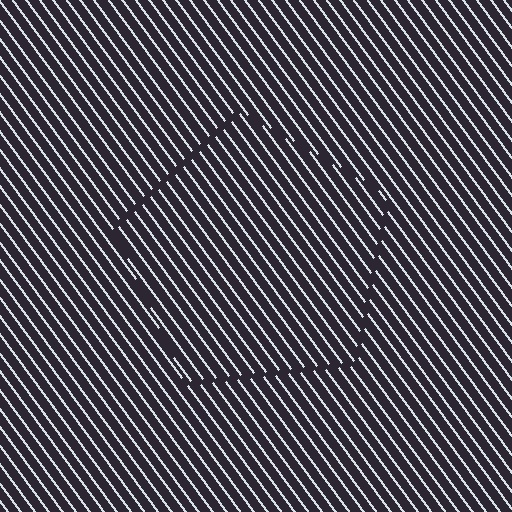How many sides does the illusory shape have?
5 sides — the line-ends trace a pentagon.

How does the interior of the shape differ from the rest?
The interior of the shape contains the same grating, shifted by half a period — the contour is defined by the phase discontinuity where line-ends from the inner and outer gratings abut.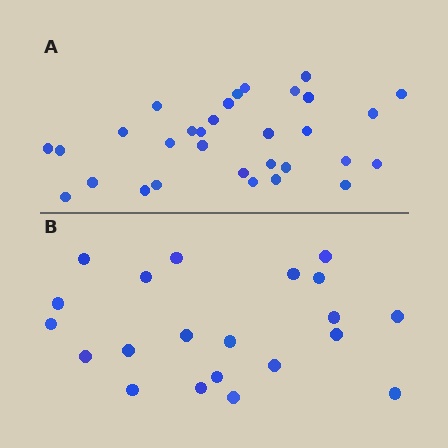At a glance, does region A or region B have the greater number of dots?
Region A (the top region) has more dots.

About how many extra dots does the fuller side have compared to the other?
Region A has roughly 10 or so more dots than region B.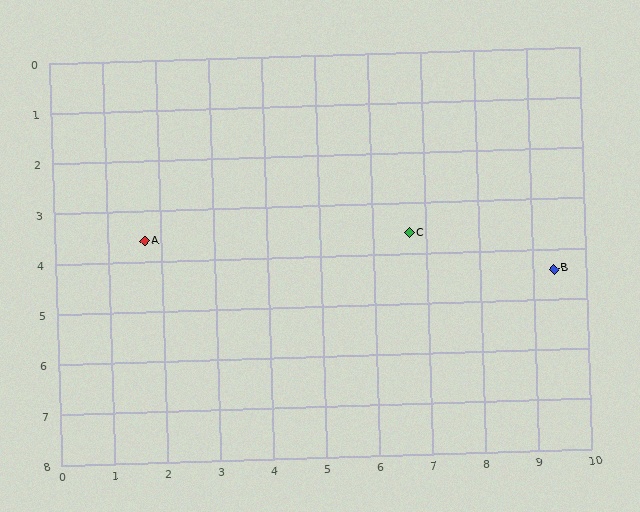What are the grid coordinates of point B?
Point B is at approximately (9.4, 4.4).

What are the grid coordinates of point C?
Point C is at approximately (6.7, 3.6).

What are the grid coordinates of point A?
Point A is at approximately (1.7, 3.6).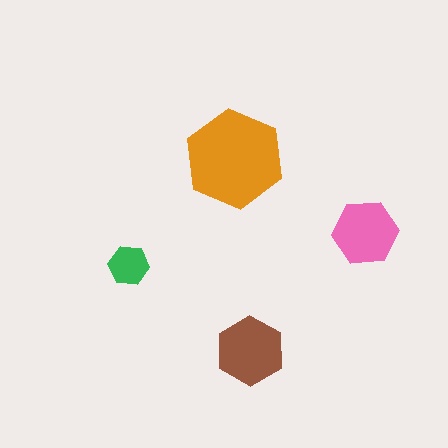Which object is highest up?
The orange hexagon is topmost.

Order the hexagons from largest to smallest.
the orange one, the brown one, the pink one, the green one.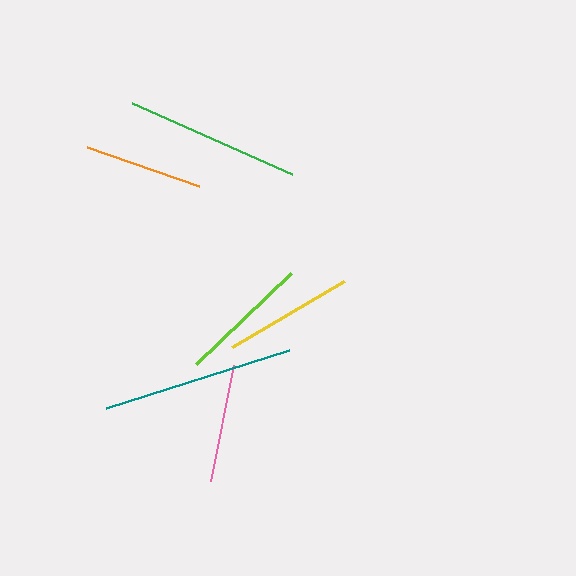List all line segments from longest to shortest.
From longest to shortest: teal, green, lime, yellow, pink, orange.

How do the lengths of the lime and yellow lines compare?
The lime and yellow lines are approximately the same length.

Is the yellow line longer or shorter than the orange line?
The yellow line is longer than the orange line.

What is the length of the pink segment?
The pink segment is approximately 118 pixels long.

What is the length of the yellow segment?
The yellow segment is approximately 130 pixels long.